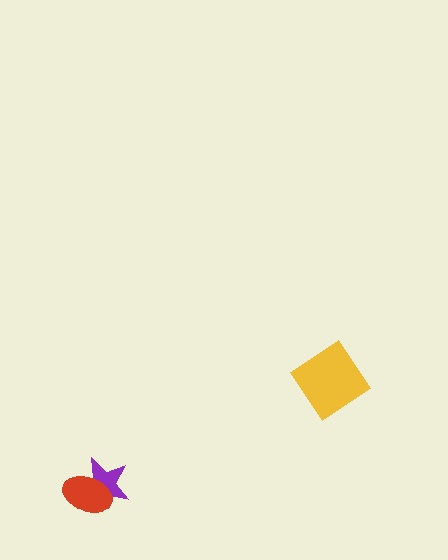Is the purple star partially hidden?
Yes, it is partially covered by another shape.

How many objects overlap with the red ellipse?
1 object overlaps with the red ellipse.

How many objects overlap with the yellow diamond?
0 objects overlap with the yellow diamond.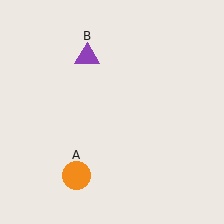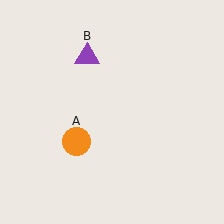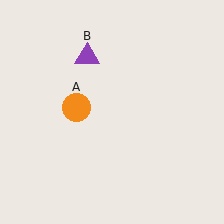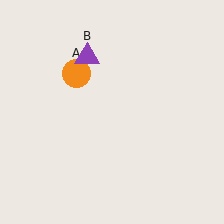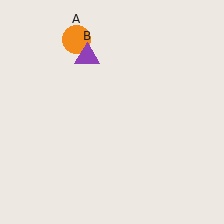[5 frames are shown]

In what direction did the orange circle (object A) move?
The orange circle (object A) moved up.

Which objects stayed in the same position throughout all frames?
Purple triangle (object B) remained stationary.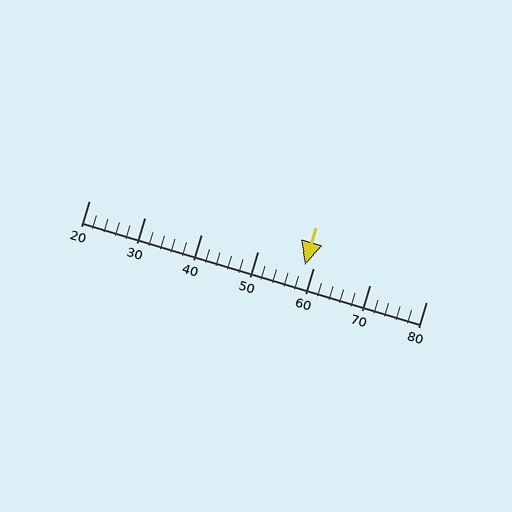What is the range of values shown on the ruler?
The ruler shows values from 20 to 80.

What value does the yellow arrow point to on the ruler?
The yellow arrow points to approximately 58.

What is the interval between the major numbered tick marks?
The major tick marks are spaced 10 units apart.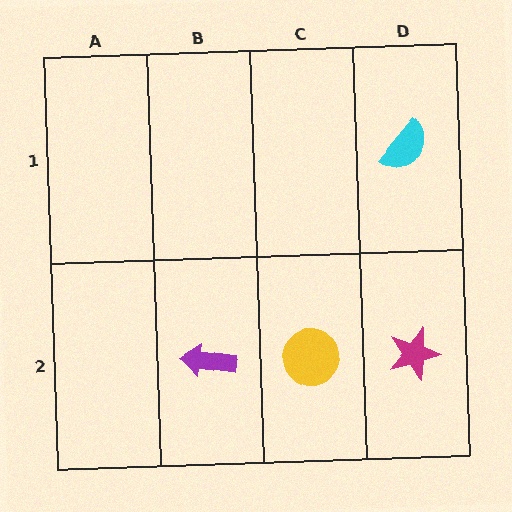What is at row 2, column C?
A yellow circle.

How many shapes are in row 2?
3 shapes.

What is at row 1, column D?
A cyan semicircle.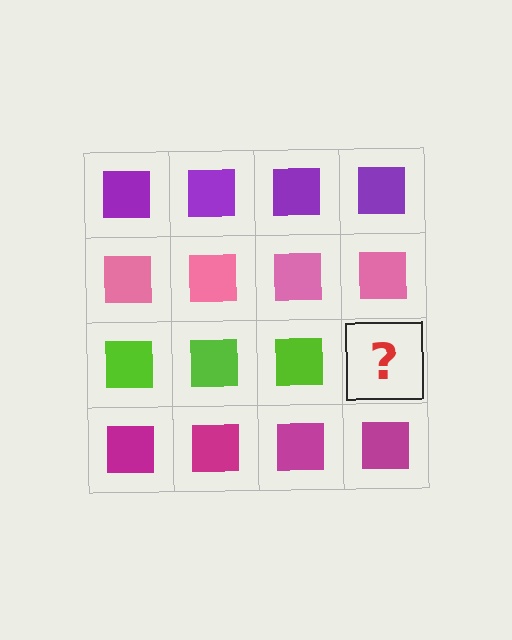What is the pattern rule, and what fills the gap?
The rule is that each row has a consistent color. The gap should be filled with a lime square.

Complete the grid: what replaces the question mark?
The question mark should be replaced with a lime square.